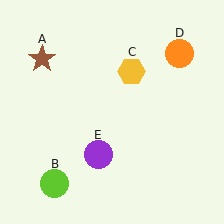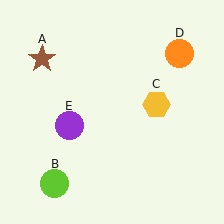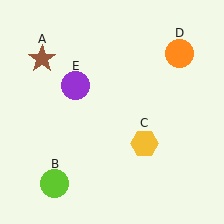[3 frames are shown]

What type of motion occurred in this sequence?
The yellow hexagon (object C), purple circle (object E) rotated clockwise around the center of the scene.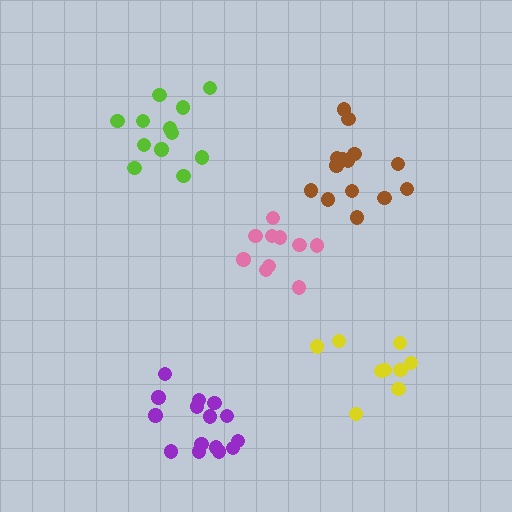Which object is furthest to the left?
The lime cluster is leftmost.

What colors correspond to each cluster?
The clusters are colored: brown, purple, pink, yellow, lime.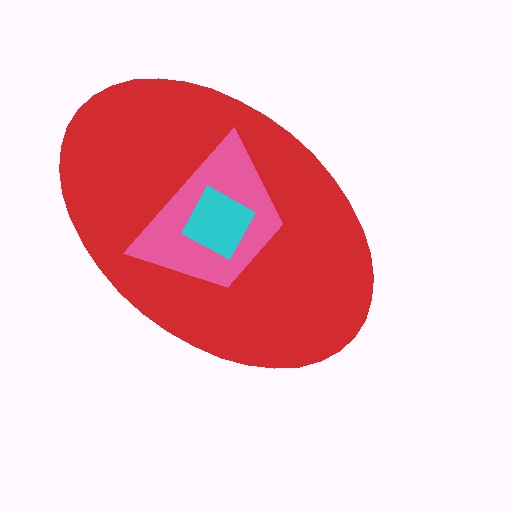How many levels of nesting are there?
3.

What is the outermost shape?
The red ellipse.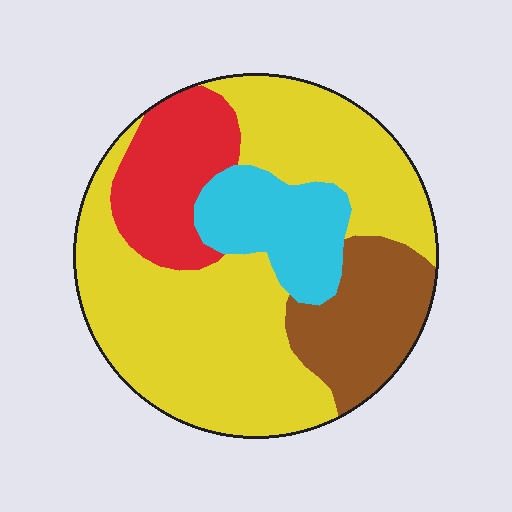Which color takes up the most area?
Yellow, at roughly 55%.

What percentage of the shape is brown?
Brown covers around 15% of the shape.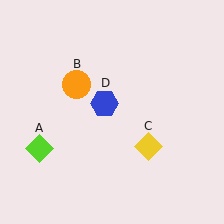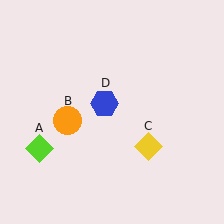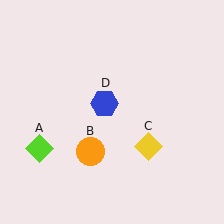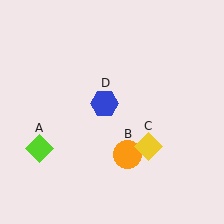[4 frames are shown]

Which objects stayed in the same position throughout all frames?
Lime diamond (object A) and yellow diamond (object C) and blue hexagon (object D) remained stationary.